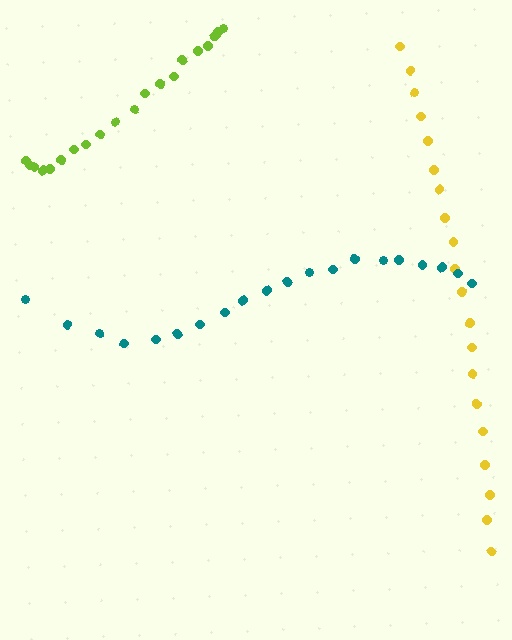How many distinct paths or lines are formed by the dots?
There are 3 distinct paths.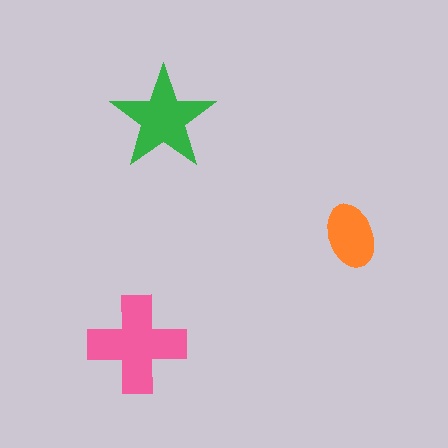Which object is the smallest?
The orange ellipse.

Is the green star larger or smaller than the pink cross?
Smaller.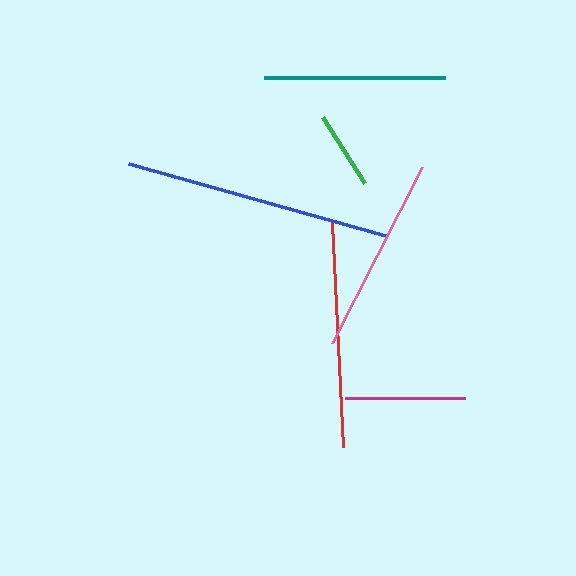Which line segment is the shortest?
The green line is the shortest at approximately 78 pixels.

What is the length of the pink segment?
The pink segment is approximately 198 pixels long.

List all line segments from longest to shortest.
From longest to shortest: blue, red, pink, teal, magenta, green.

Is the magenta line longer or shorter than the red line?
The red line is longer than the magenta line.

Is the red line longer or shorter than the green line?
The red line is longer than the green line.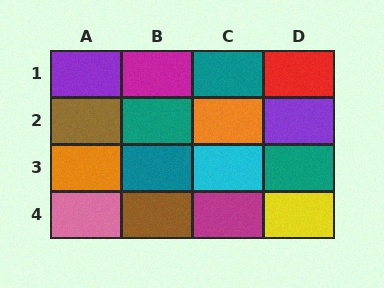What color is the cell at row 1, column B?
Magenta.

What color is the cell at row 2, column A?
Brown.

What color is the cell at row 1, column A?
Purple.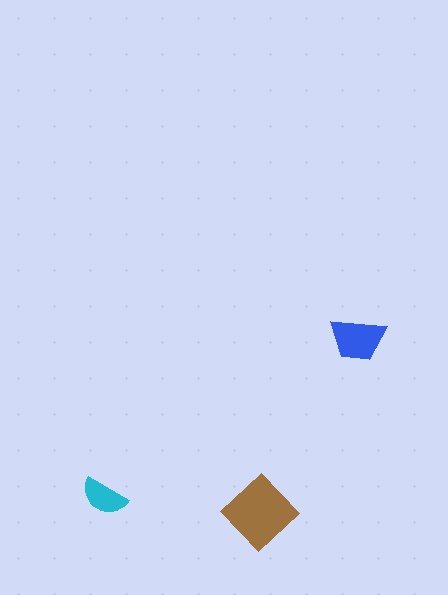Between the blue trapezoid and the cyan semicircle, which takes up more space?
The blue trapezoid.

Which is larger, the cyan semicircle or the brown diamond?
The brown diamond.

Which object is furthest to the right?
The blue trapezoid is rightmost.